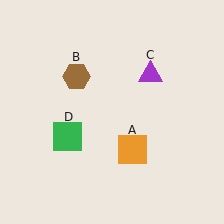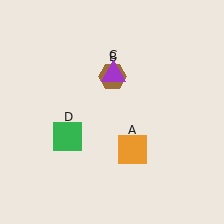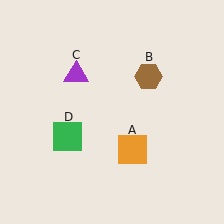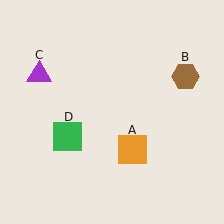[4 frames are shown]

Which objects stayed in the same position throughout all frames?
Orange square (object A) and green square (object D) remained stationary.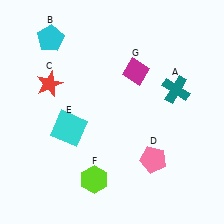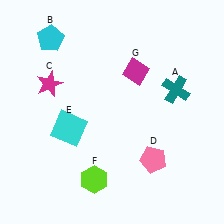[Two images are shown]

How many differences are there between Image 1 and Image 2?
There is 1 difference between the two images.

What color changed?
The star (C) changed from red in Image 1 to magenta in Image 2.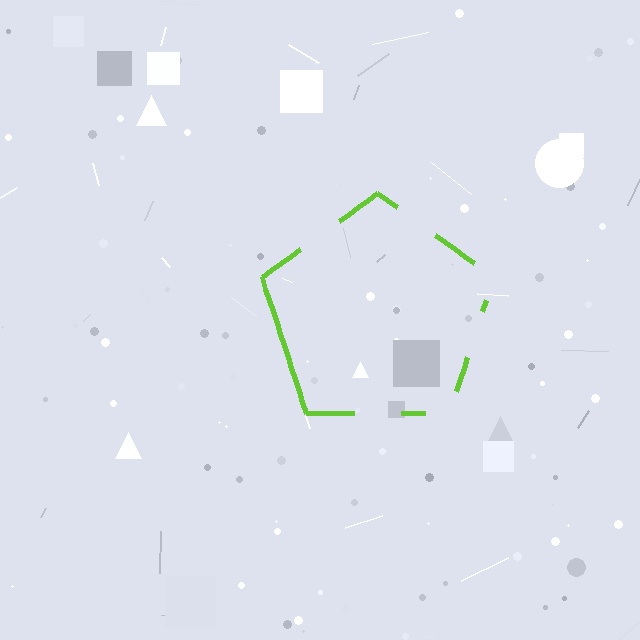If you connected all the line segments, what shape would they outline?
They would outline a pentagon.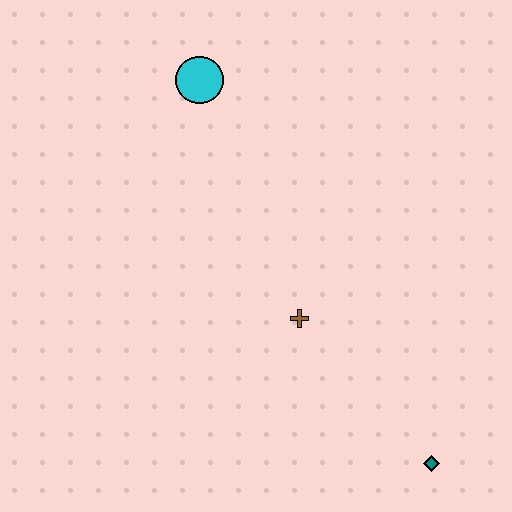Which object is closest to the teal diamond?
The brown cross is closest to the teal diamond.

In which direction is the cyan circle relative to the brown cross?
The cyan circle is above the brown cross.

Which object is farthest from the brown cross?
The cyan circle is farthest from the brown cross.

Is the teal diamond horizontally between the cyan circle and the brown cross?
No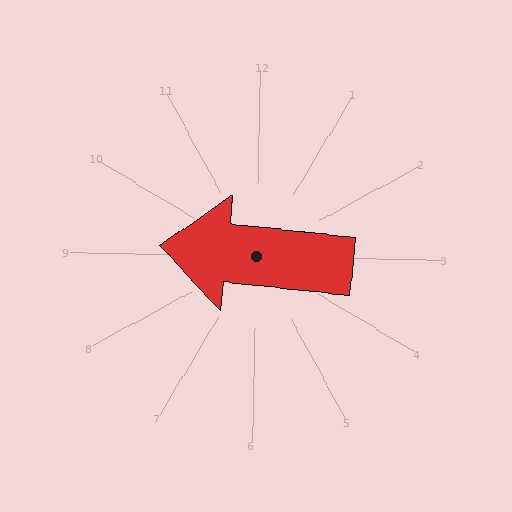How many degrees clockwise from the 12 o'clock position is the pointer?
Approximately 275 degrees.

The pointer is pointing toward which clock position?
Roughly 9 o'clock.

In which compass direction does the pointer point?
West.